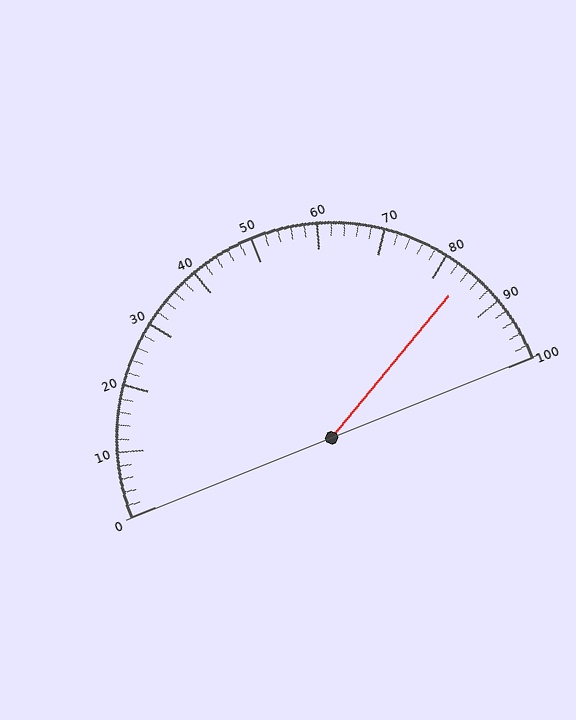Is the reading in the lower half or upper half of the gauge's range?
The reading is in the upper half of the range (0 to 100).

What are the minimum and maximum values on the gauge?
The gauge ranges from 0 to 100.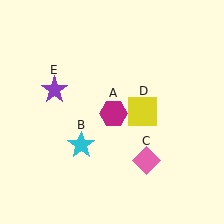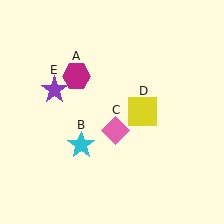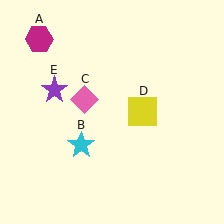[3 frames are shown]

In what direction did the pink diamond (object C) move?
The pink diamond (object C) moved up and to the left.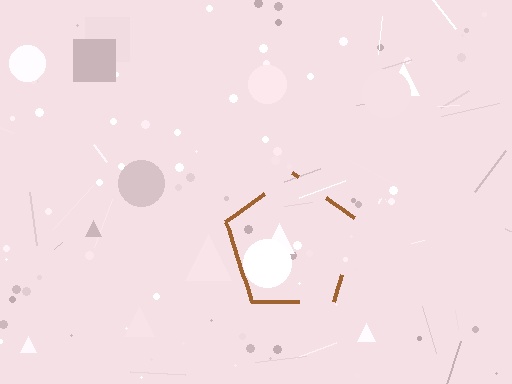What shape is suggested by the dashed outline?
The dashed outline suggests a pentagon.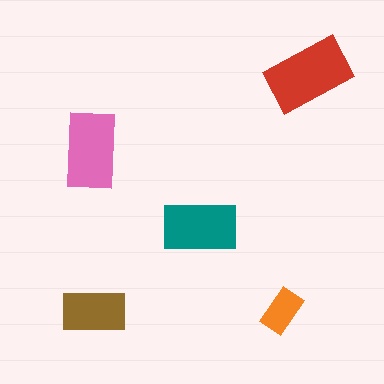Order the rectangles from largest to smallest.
the red one, the pink one, the teal one, the brown one, the orange one.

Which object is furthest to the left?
The pink rectangle is leftmost.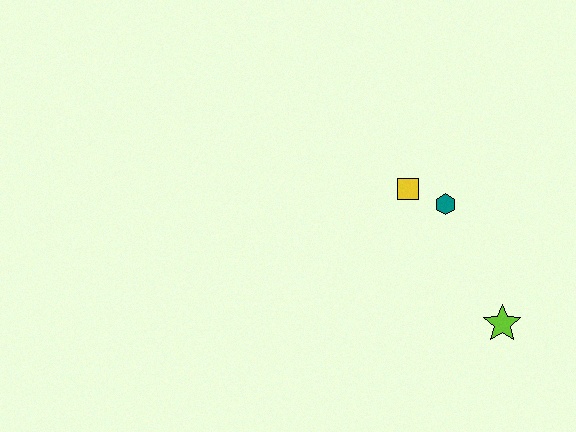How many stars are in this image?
There is 1 star.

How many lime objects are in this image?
There is 1 lime object.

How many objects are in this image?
There are 3 objects.